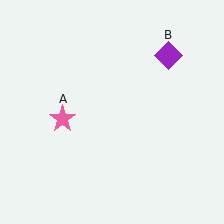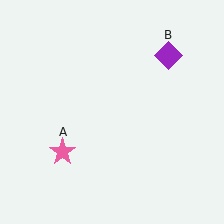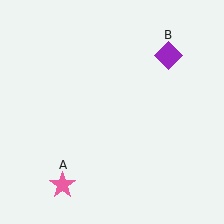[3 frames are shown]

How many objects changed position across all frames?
1 object changed position: pink star (object A).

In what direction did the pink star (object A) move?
The pink star (object A) moved down.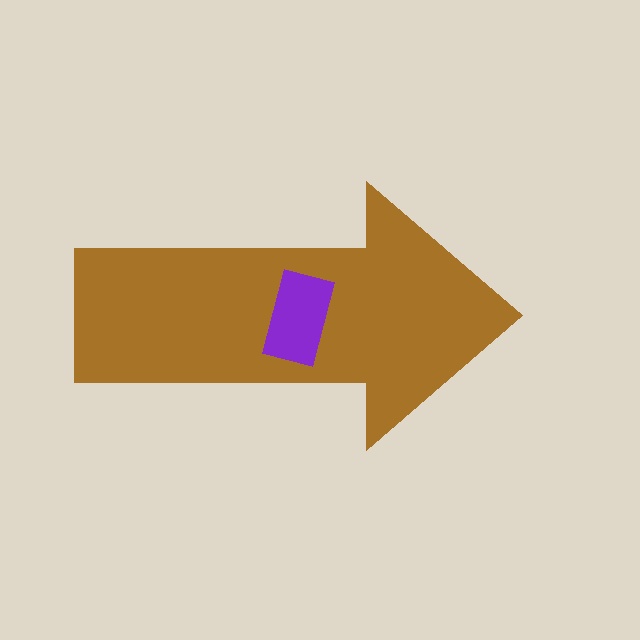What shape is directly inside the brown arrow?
The purple rectangle.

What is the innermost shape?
The purple rectangle.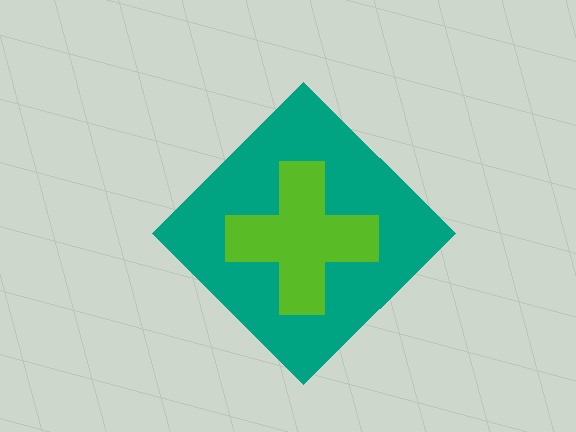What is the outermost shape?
The teal diamond.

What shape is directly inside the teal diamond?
The lime cross.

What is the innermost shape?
The lime cross.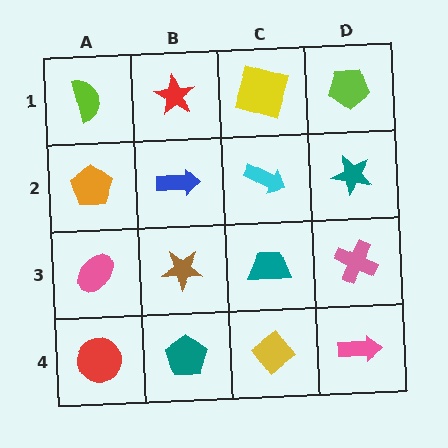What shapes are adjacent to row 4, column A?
A pink ellipse (row 3, column A), a teal pentagon (row 4, column B).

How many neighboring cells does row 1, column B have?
3.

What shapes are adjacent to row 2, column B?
A red star (row 1, column B), a brown star (row 3, column B), an orange pentagon (row 2, column A), a cyan arrow (row 2, column C).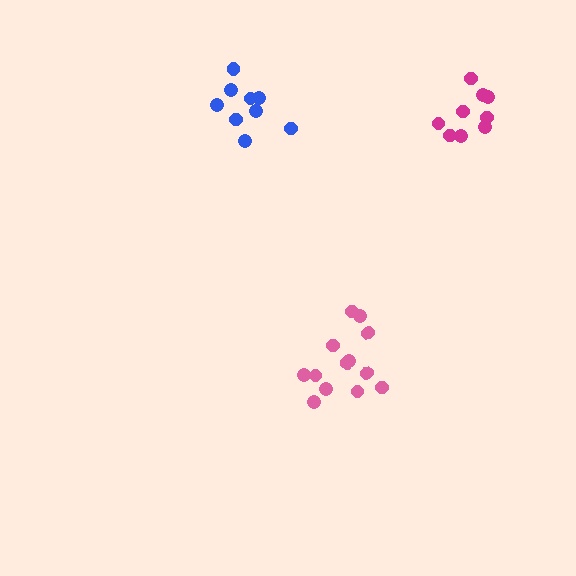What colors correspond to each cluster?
The clusters are colored: pink, magenta, blue.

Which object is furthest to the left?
The blue cluster is leftmost.